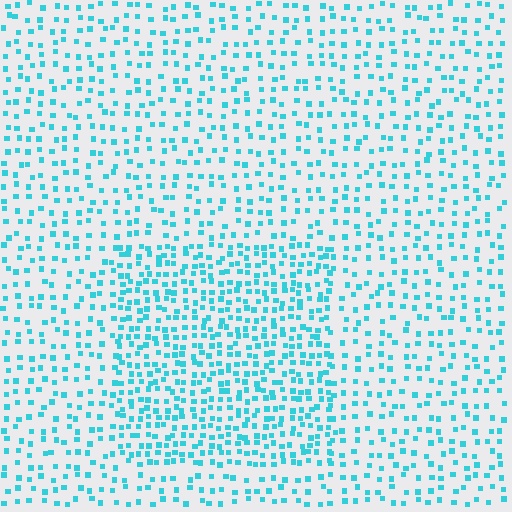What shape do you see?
I see a rectangle.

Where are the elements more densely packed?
The elements are more densely packed inside the rectangle boundary.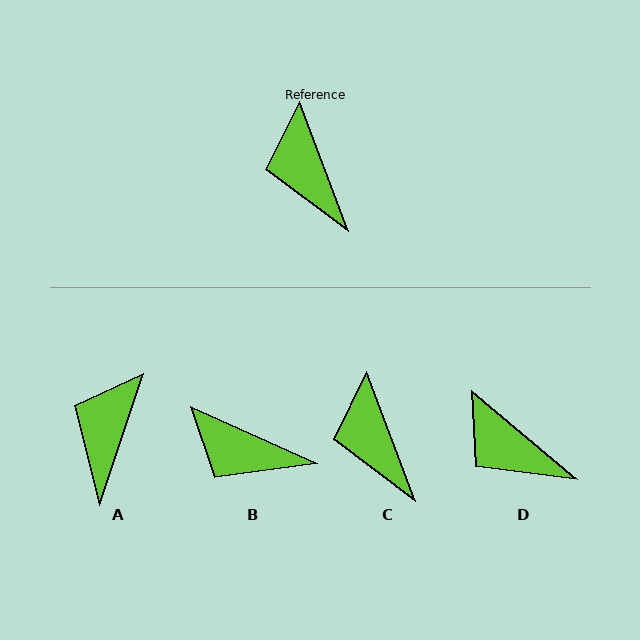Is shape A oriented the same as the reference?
No, it is off by about 39 degrees.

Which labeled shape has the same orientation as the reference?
C.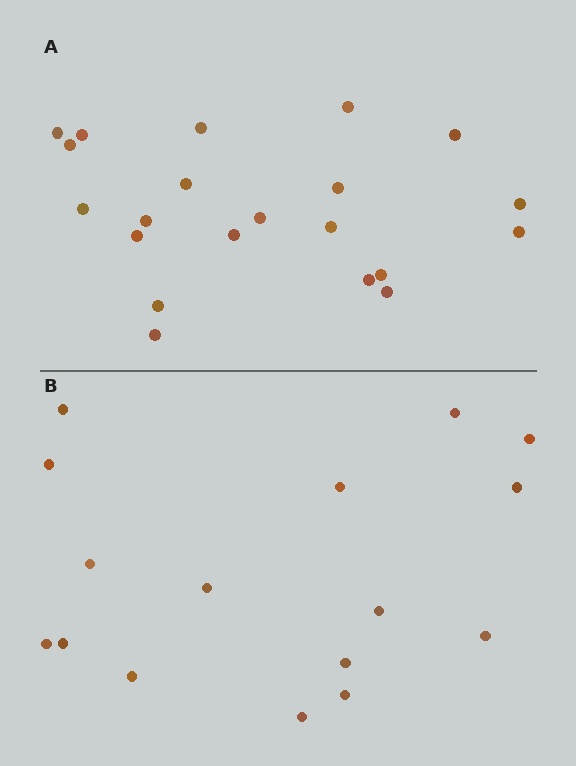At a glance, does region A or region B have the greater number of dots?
Region A (the top region) has more dots.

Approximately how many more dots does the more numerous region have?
Region A has about 5 more dots than region B.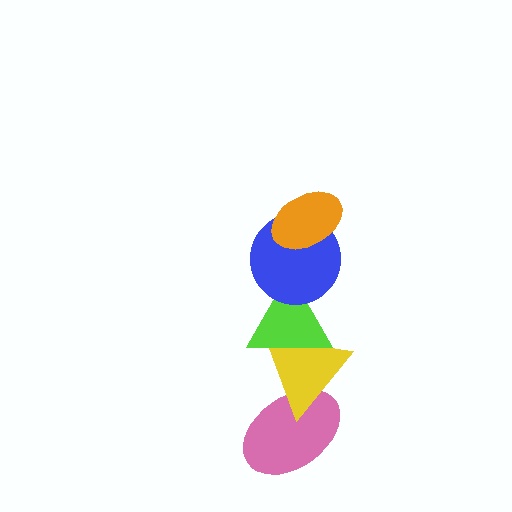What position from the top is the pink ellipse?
The pink ellipse is 5th from the top.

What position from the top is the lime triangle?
The lime triangle is 3rd from the top.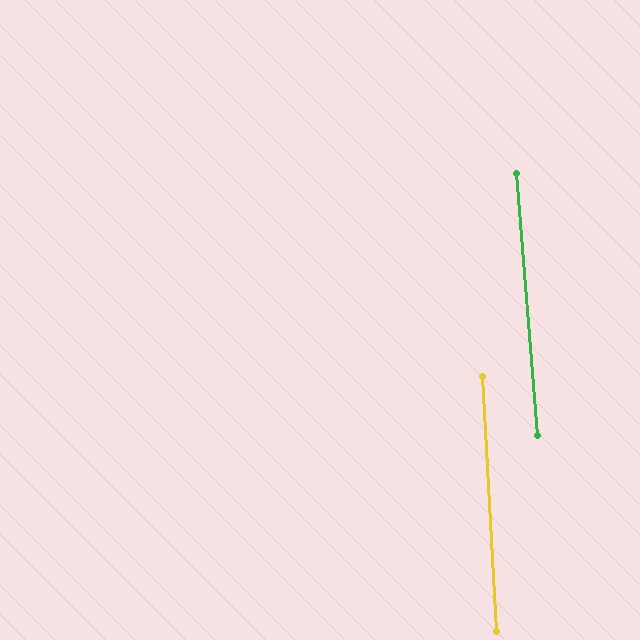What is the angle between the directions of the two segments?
Approximately 1 degree.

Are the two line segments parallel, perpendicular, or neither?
Parallel — their directions differ by only 1.5°.